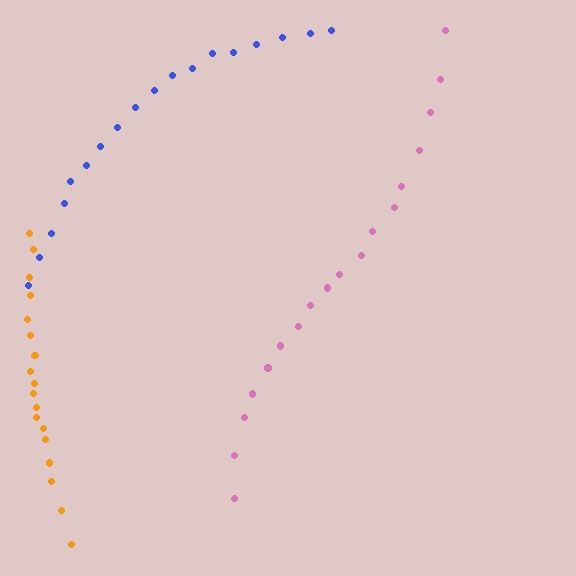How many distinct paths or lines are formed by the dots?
There are 3 distinct paths.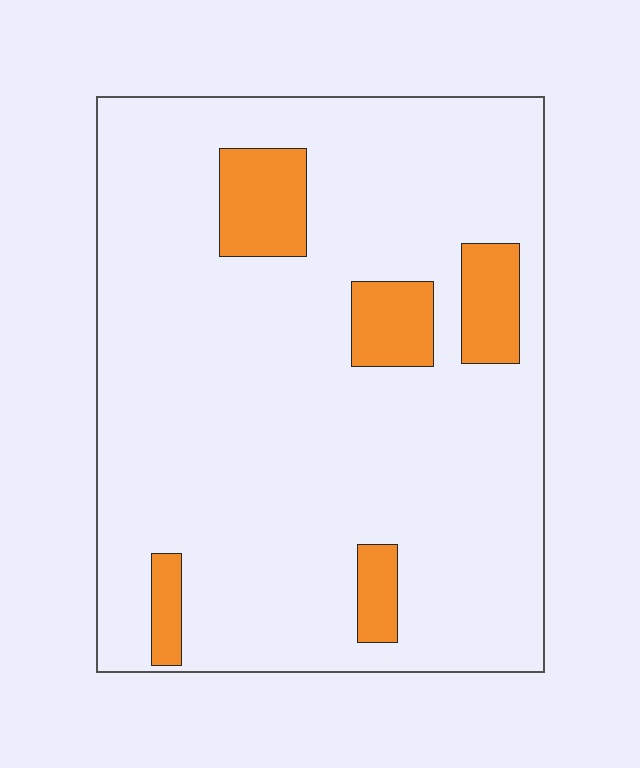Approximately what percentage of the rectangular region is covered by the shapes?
Approximately 10%.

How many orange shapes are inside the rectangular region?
5.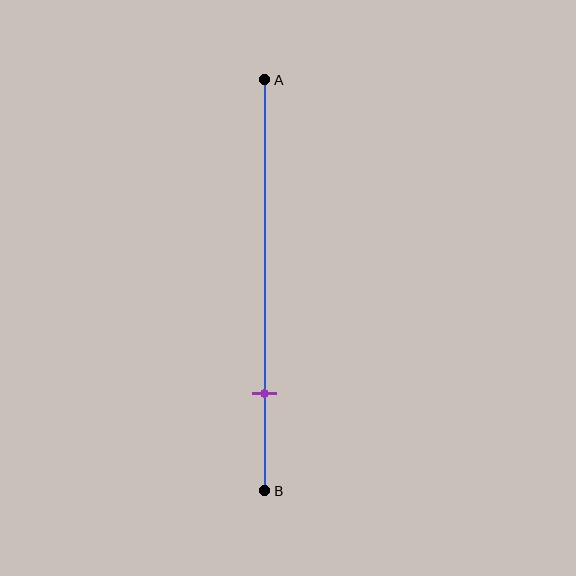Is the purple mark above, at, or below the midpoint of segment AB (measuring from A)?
The purple mark is below the midpoint of segment AB.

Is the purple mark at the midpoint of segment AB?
No, the mark is at about 75% from A, not at the 50% midpoint.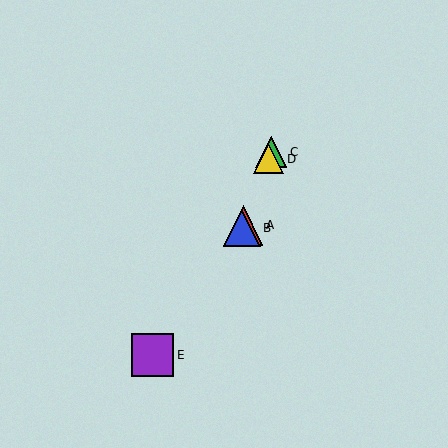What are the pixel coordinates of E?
Object E is at (153, 355).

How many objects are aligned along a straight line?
4 objects (A, B, C, D) are aligned along a straight line.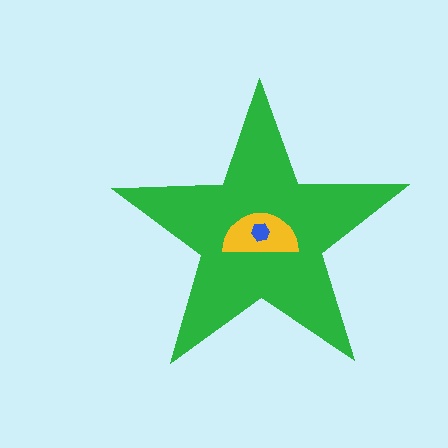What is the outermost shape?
The green star.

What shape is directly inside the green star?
The yellow semicircle.